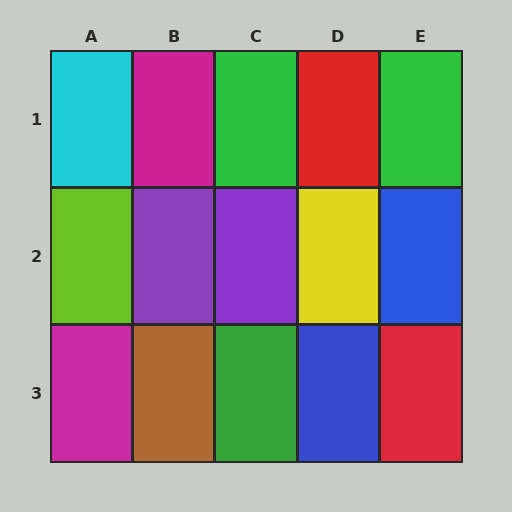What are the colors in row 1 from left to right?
Cyan, magenta, green, red, green.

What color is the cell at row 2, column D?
Yellow.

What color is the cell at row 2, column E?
Blue.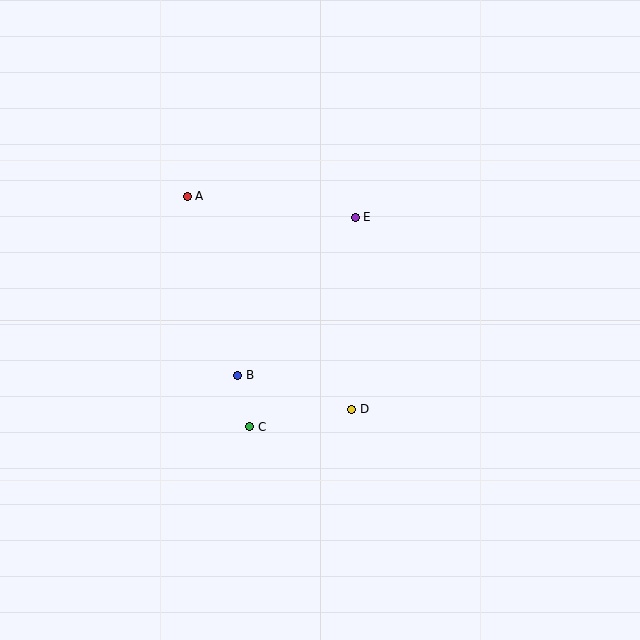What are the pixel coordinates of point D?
Point D is at (352, 409).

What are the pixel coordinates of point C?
Point C is at (250, 427).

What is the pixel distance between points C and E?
The distance between C and E is 234 pixels.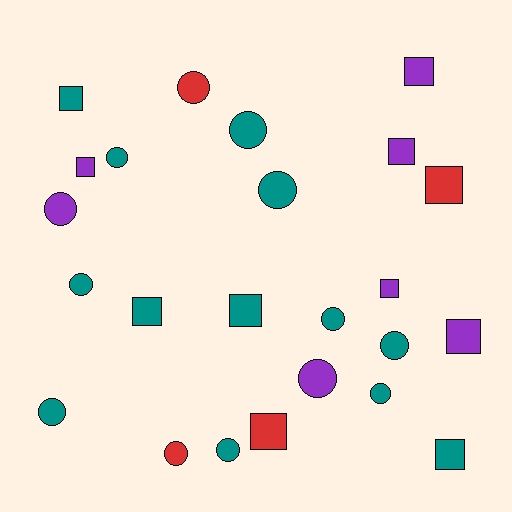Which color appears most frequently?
Teal, with 13 objects.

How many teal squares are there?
There are 4 teal squares.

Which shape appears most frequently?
Circle, with 13 objects.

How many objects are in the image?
There are 24 objects.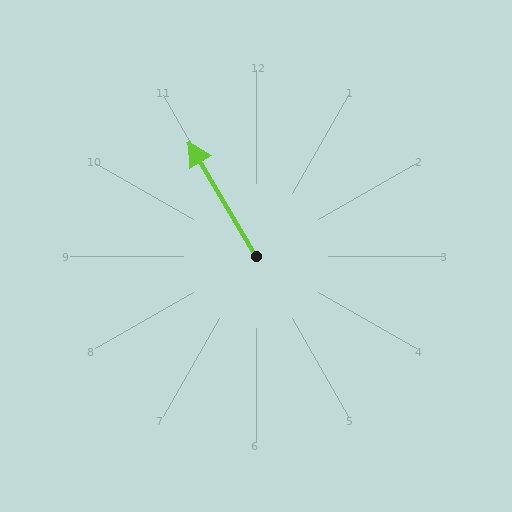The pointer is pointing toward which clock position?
Roughly 11 o'clock.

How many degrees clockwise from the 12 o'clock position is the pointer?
Approximately 329 degrees.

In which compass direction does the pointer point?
Northwest.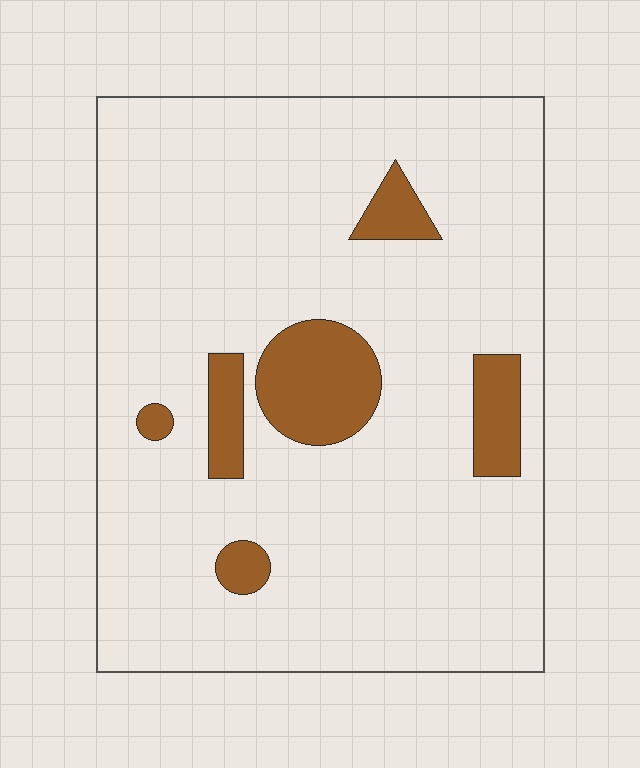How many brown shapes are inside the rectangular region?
6.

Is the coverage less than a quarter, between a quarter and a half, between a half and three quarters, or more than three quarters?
Less than a quarter.